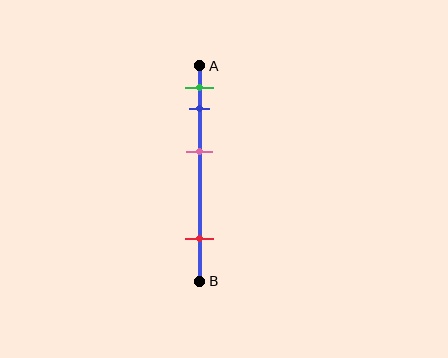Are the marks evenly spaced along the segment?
No, the marks are not evenly spaced.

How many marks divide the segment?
There are 4 marks dividing the segment.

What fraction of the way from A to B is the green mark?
The green mark is approximately 10% (0.1) of the way from A to B.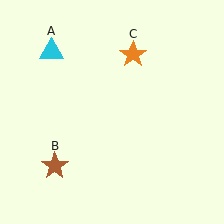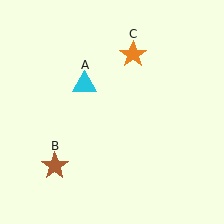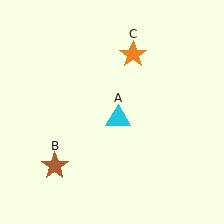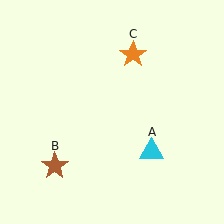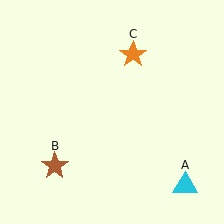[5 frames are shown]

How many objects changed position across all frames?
1 object changed position: cyan triangle (object A).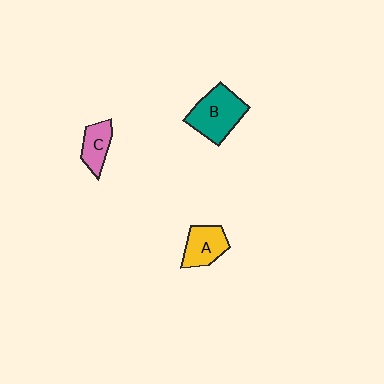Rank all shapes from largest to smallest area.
From largest to smallest: B (teal), A (yellow), C (pink).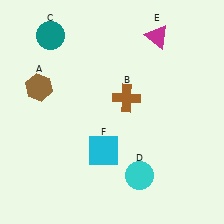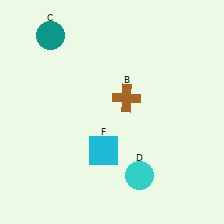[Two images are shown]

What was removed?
The magenta triangle (E), the brown hexagon (A) were removed in Image 2.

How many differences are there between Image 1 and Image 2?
There are 2 differences between the two images.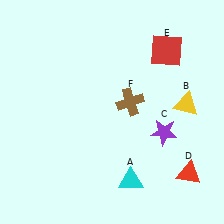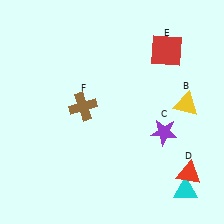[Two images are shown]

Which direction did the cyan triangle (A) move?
The cyan triangle (A) moved right.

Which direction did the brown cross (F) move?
The brown cross (F) moved left.